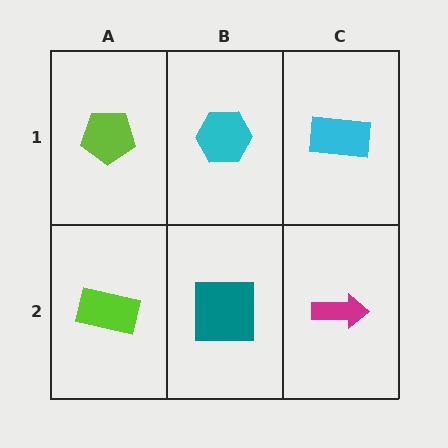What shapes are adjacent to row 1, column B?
A teal square (row 2, column B), a lime pentagon (row 1, column A), a cyan rectangle (row 1, column C).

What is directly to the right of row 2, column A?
A teal square.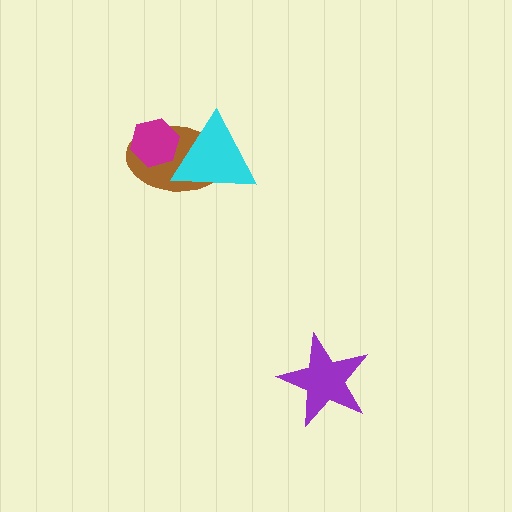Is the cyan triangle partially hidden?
Yes, it is partially covered by another shape.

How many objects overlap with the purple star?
0 objects overlap with the purple star.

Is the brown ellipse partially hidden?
Yes, it is partially covered by another shape.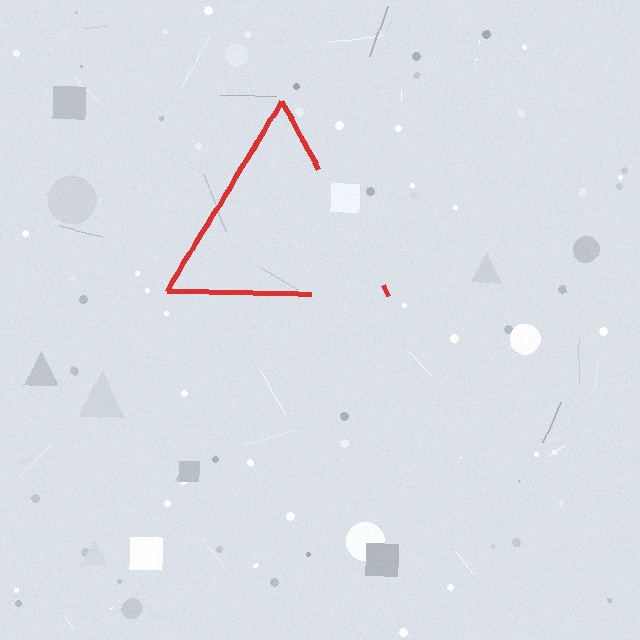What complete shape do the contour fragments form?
The contour fragments form a triangle.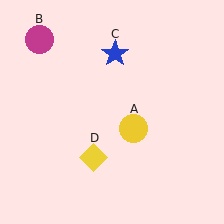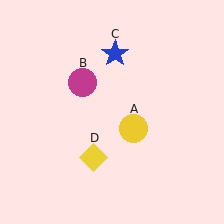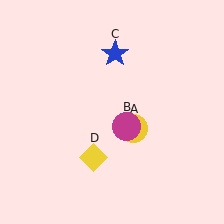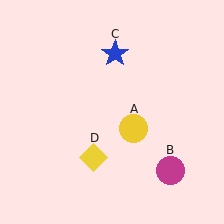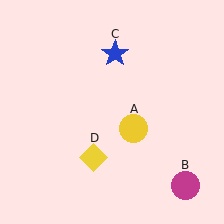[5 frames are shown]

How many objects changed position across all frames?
1 object changed position: magenta circle (object B).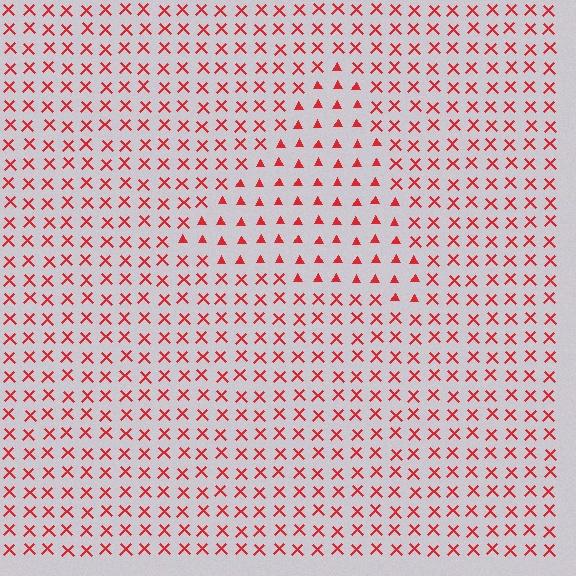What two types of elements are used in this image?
The image uses triangles inside the triangle region and X marks outside it.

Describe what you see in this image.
The image is filled with small red elements arranged in a uniform grid. A triangle-shaped region contains triangles, while the surrounding area contains X marks. The boundary is defined purely by the change in element shape.